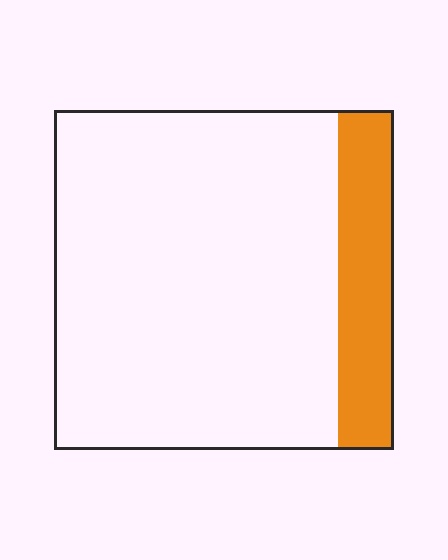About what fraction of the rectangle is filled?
About one sixth (1/6).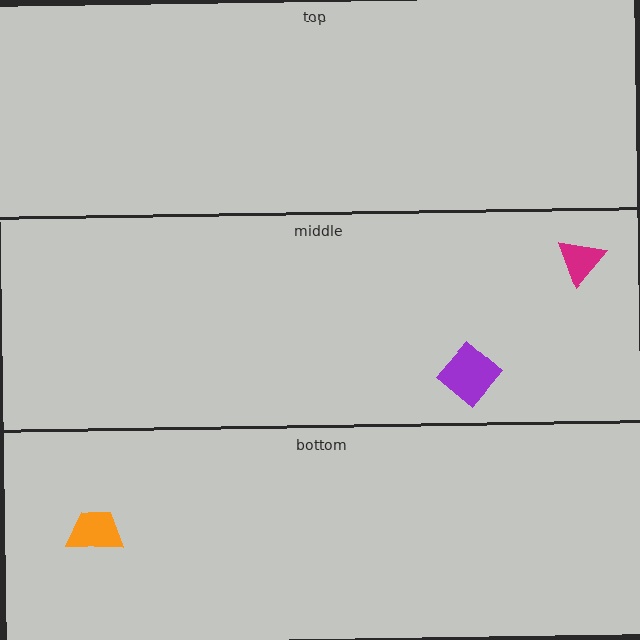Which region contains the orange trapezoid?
The bottom region.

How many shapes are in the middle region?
2.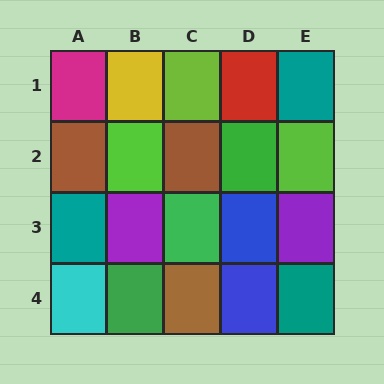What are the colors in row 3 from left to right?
Teal, purple, green, blue, purple.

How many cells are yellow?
1 cell is yellow.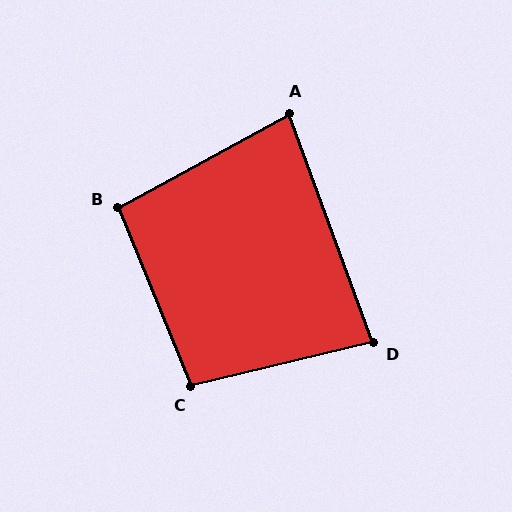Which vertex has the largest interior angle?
C, at approximately 98 degrees.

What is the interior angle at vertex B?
Approximately 97 degrees (obtuse).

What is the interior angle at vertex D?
Approximately 83 degrees (acute).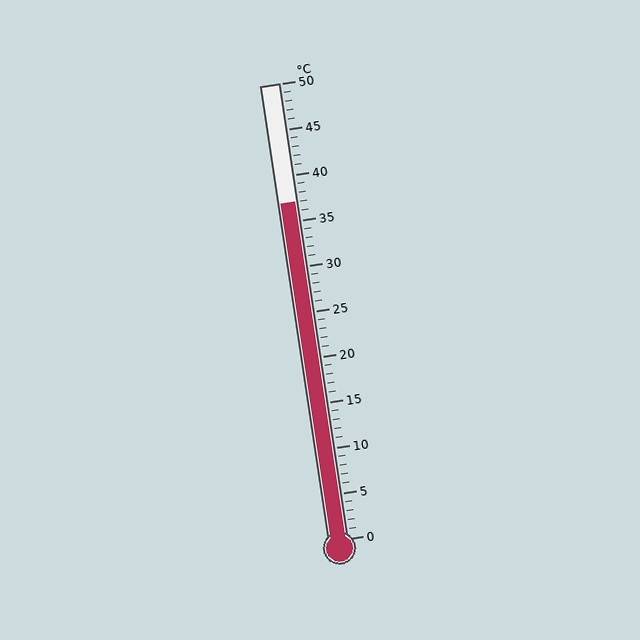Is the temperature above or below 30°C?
The temperature is above 30°C.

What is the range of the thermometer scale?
The thermometer scale ranges from 0°C to 50°C.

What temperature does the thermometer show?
The thermometer shows approximately 37°C.